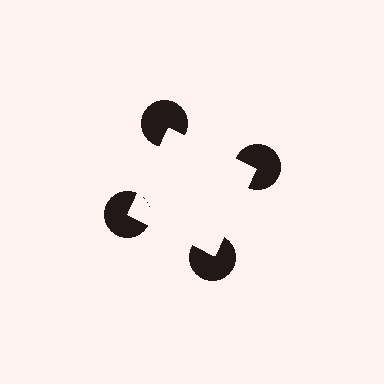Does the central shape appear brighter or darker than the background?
It typically appears slightly brighter than the background, even though no actual brightness change is drawn.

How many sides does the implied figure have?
4 sides.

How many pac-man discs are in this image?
There are 4 — one at each vertex of the illusory square.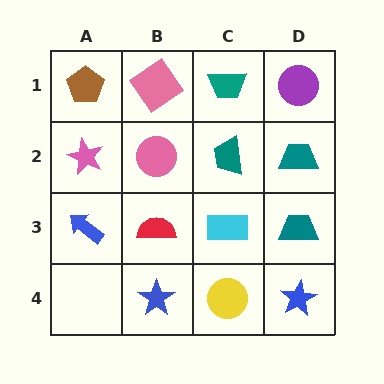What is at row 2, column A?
A pink star.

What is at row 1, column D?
A purple circle.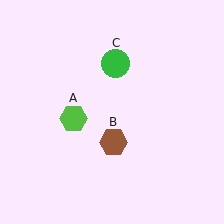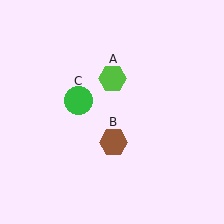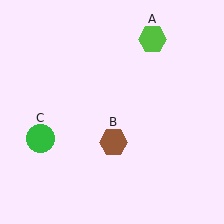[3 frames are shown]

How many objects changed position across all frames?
2 objects changed position: lime hexagon (object A), green circle (object C).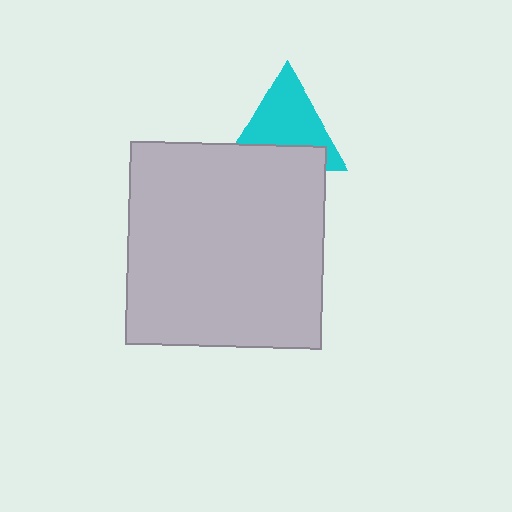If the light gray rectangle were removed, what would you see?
You would see the complete cyan triangle.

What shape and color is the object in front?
The object in front is a light gray rectangle.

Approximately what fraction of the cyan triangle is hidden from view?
Roughly 36% of the cyan triangle is hidden behind the light gray rectangle.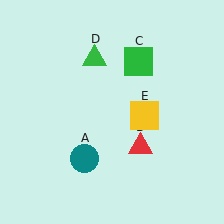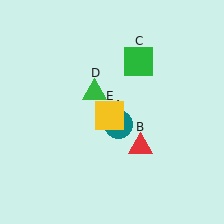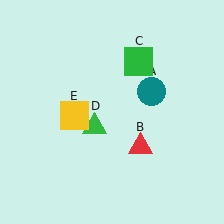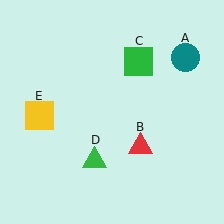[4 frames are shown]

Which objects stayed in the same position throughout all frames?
Red triangle (object B) and green square (object C) remained stationary.